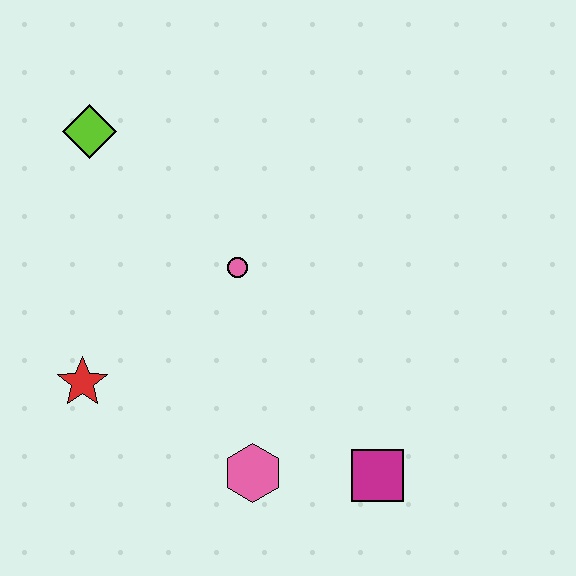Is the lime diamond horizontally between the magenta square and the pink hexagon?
No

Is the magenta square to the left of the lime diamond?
No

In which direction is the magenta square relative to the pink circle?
The magenta square is below the pink circle.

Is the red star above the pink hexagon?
Yes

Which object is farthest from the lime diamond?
The magenta square is farthest from the lime diamond.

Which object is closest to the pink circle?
The red star is closest to the pink circle.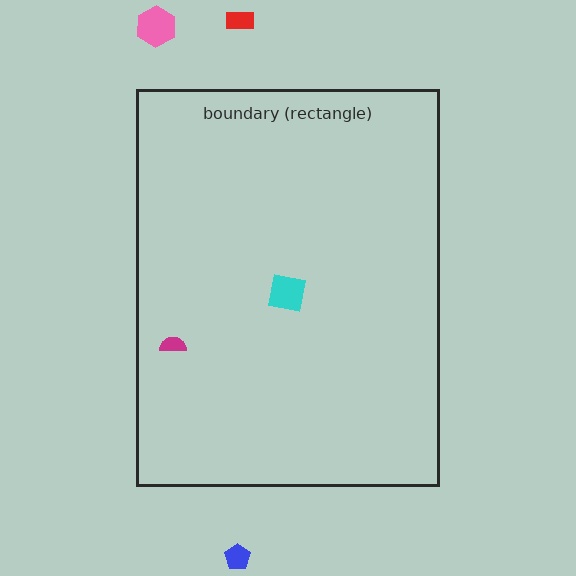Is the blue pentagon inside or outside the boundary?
Outside.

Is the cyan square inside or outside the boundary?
Inside.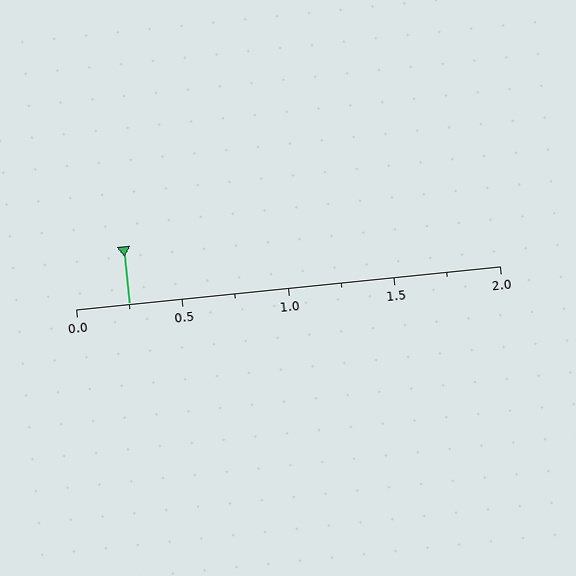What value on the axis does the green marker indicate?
The marker indicates approximately 0.25.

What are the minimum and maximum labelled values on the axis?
The axis runs from 0.0 to 2.0.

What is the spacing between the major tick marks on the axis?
The major ticks are spaced 0.5 apart.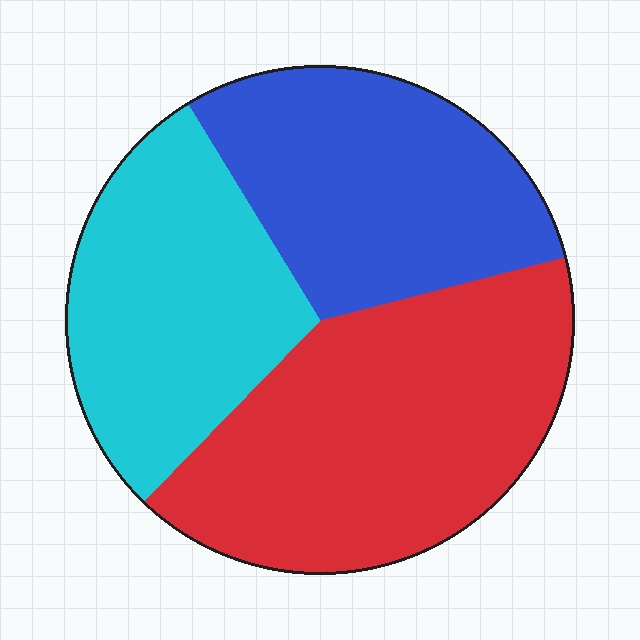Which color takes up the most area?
Red, at roughly 40%.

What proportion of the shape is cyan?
Cyan covers around 30% of the shape.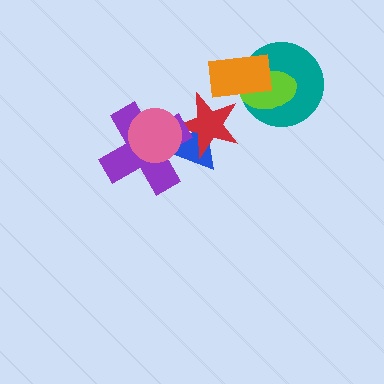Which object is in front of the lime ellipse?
The orange rectangle is in front of the lime ellipse.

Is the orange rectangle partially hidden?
No, no other shape covers it.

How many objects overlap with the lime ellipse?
2 objects overlap with the lime ellipse.